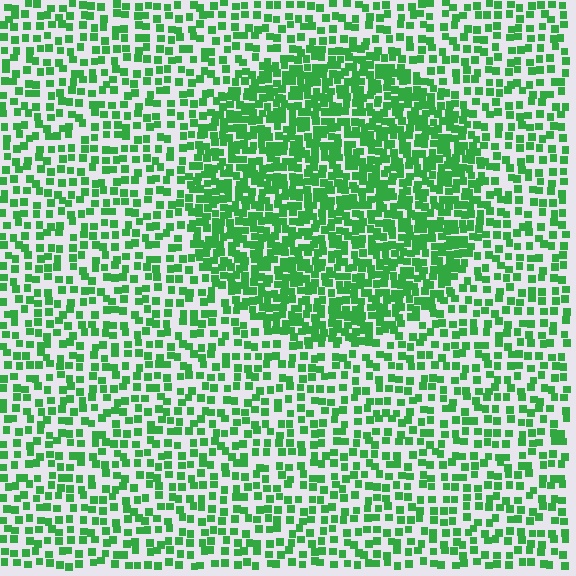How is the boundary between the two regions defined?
The boundary is defined by a change in element density (approximately 2.0x ratio). All elements are the same color, size, and shape.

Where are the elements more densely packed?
The elements are more densely packed inside the circle boundary.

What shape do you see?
I see a circle.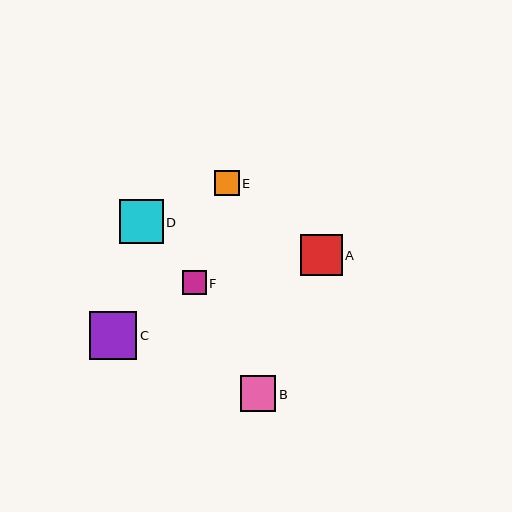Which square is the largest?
Square C is the largest with a size of approximately 47 pixels.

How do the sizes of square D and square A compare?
Square D and square A are approximately the same size.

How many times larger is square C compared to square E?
Square C is approximately 1.9 times the size of square E.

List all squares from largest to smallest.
From largest to smallest: C, D, A, B, E, F.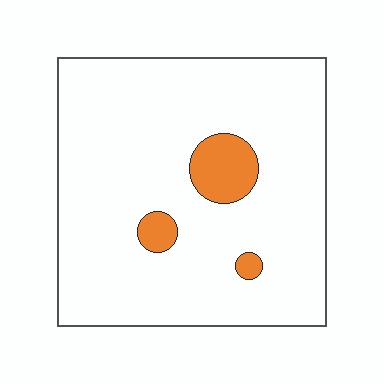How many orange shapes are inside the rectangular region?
3.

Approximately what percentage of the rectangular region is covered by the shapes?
Approximately 10%.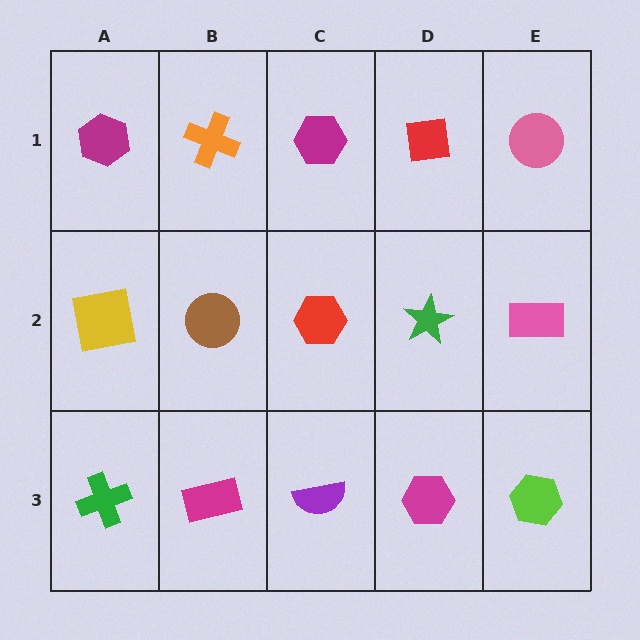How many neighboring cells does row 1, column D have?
3.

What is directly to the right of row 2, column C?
A green star.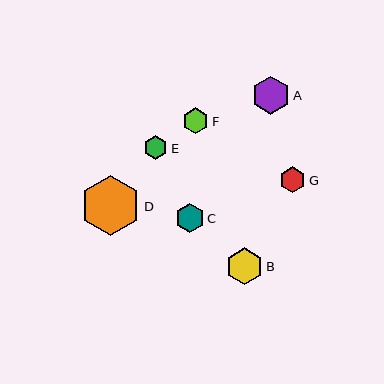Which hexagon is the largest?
Hexagon D is the largest with a size of approximately 60 pixels.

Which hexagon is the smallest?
Hexagon E is the smallest with a size of approximately 24 pixels.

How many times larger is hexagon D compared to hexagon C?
Hexagon D is approximately 2.1 times the size of hexagon C.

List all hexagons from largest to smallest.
From largest to smallest: D, A, B, C, G, F, E.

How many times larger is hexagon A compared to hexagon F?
Hexagon A is approximately 1.5 times the size of hexagon F.